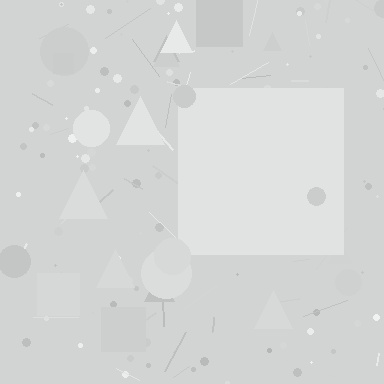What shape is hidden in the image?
A square is hidden in the image.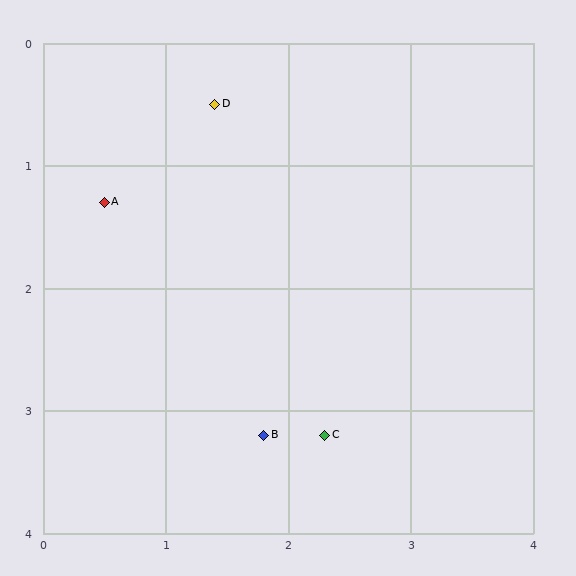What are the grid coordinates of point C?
Point C is at approximately (2.3, 3.2).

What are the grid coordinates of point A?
Point A is at approximately (0.5, 1.3).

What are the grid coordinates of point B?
Point B is at approximately (1.8, 3.2).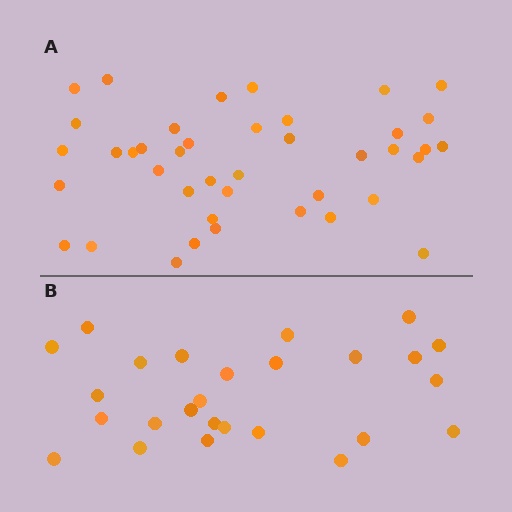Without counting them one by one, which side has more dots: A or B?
Region A (the top region) has more dots.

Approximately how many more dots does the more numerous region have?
Region A has approximately 15 more dots than region B.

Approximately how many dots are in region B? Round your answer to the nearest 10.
About 30 dots. (The exact count is 26, which rounds to 30.)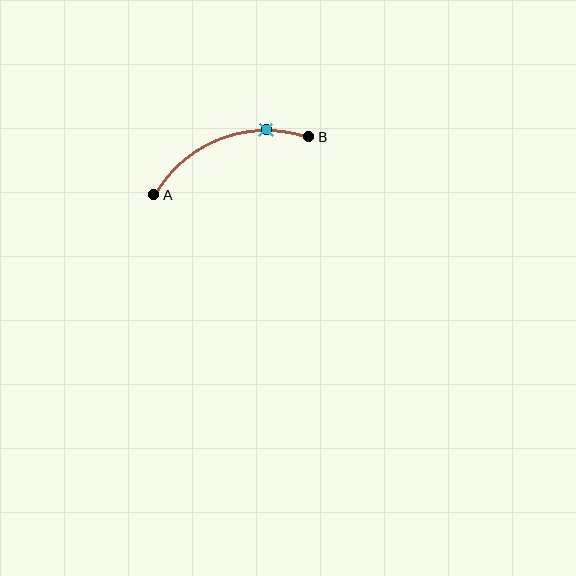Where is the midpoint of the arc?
The arc midpoint is the point on the curve farthest from the straight line joining A and B. It sits above that line.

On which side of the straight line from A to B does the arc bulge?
The arc bulges above the straight line connecting A and B.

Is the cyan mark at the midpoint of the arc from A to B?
No. The cyan mark lies on the arc but is closer to endpoint B. The arc midpoint would be at the point on the curve equidistant along the arc from both A and B.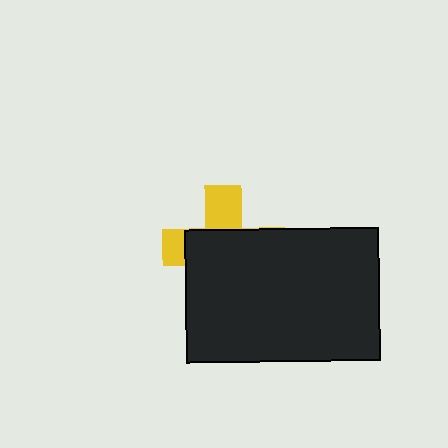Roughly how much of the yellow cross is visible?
A small part of it is visible (roughly 33%).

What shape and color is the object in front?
The object in front is a black rectangle.